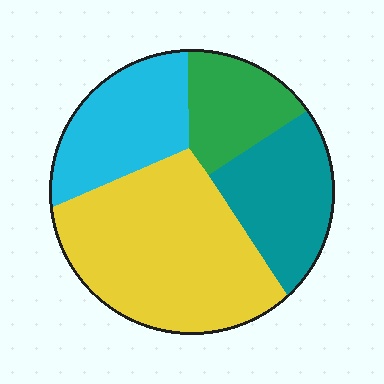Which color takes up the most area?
Yellow, at roughly 45%.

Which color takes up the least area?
Green, at roughly 15%.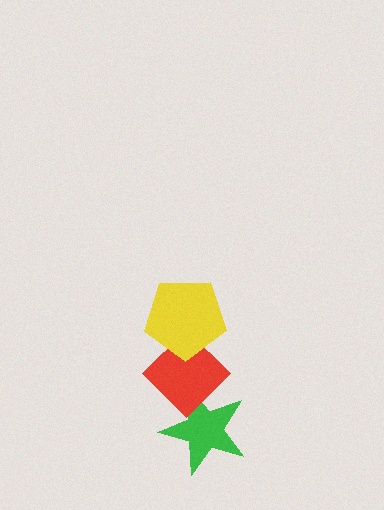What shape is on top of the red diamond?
The yellow pentagon is on top of the red diamond.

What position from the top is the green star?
The green star is 3rd from the top.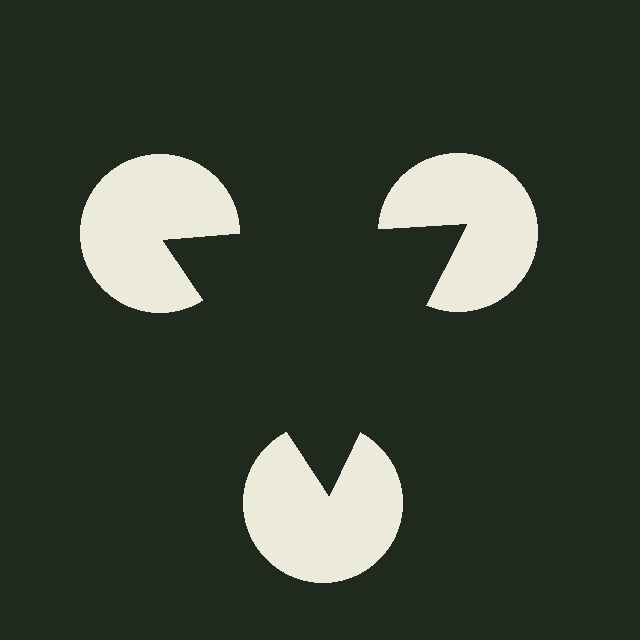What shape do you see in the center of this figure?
An illusory triangle — its edges are inferred from the aligned wedge cuts in the pac-man discs, not physically drawn.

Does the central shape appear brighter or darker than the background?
It typically appears slightly darker than the background, even though no actual brightness change is drawn.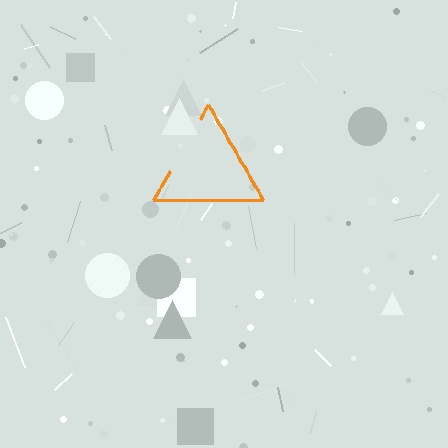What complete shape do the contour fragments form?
The contour fragments form a triangle.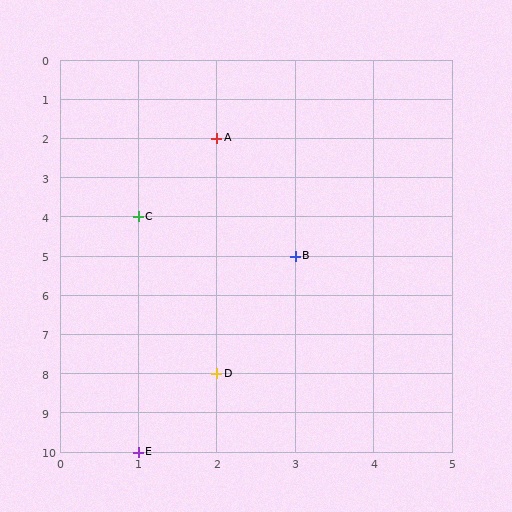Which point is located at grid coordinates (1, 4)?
Point C is at (1, 4).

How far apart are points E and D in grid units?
Points E and D are 1 column and 2 rows apart (about 2.2 grid units diagonally).